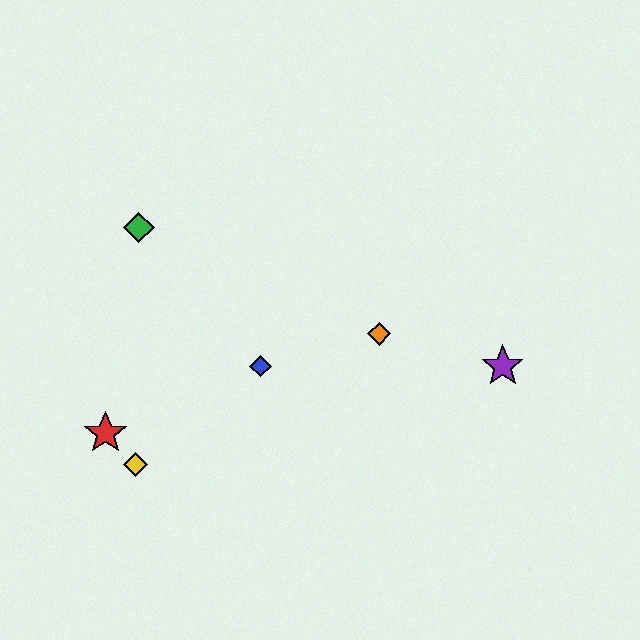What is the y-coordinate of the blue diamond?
The blue diamond is at y≈366.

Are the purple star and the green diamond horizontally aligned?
No, the purple star is at y≈366 and the green diamond is at y≈227.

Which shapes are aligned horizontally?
The blue diamond, the purple star are aligned horizontally.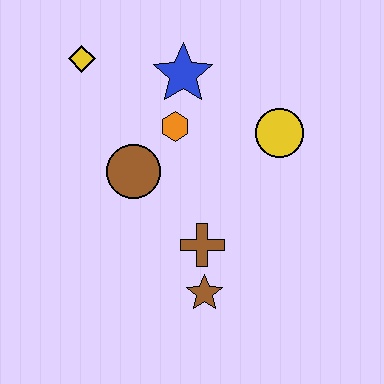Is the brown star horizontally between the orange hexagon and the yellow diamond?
No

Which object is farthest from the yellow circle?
The yellow diamond is farthest from the yellow circle.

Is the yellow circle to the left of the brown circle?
No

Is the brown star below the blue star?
Yes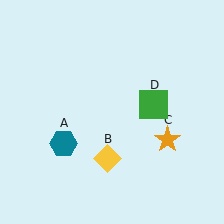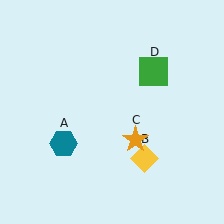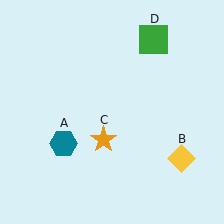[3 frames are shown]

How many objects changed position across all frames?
3 objects changed position: yellow diamond (object B), orange star (object C), green square (object D).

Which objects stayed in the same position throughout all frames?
Teal hexagon (object A) remained stationary.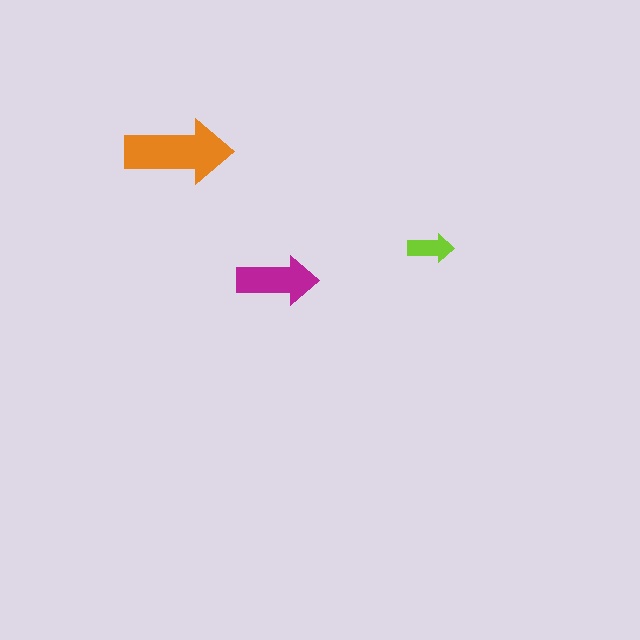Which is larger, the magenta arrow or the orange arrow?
The orange one.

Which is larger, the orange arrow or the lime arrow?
The orange one.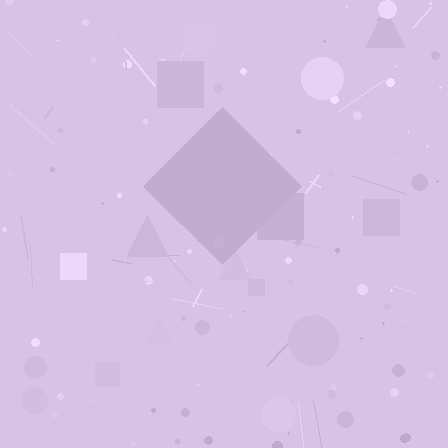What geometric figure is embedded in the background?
A diamond is embedded in the background.